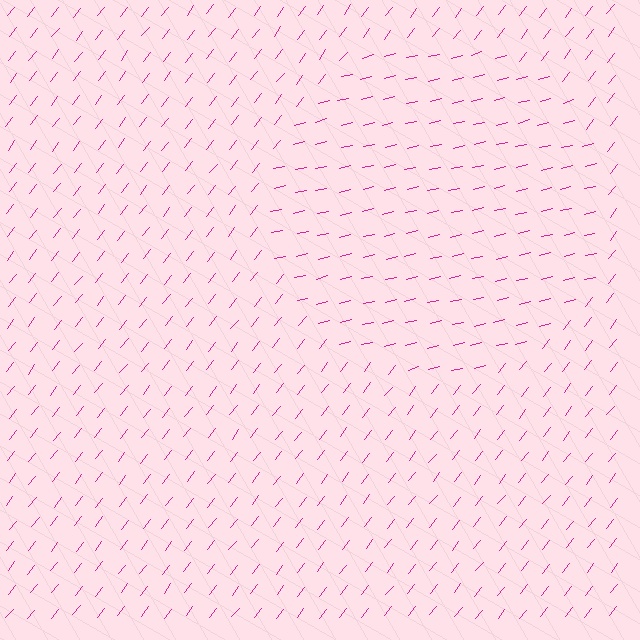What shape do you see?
I see a circle.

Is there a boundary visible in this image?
Yes, there is a texture boundary formed by a change in line orientation.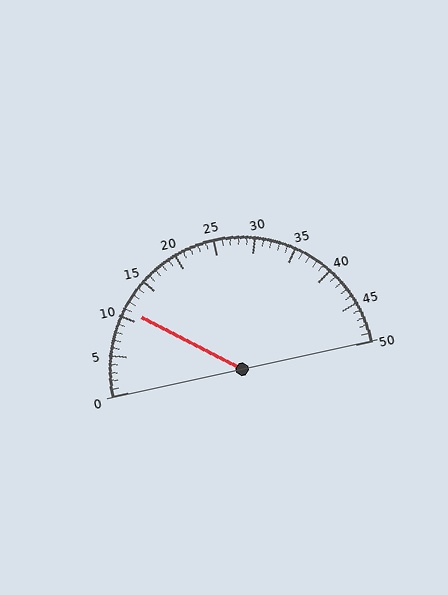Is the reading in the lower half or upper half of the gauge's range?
The reading is in the lower half of the range (0 to 50).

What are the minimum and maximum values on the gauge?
The gauge ranges from 0 to 50.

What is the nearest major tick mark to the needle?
The nearest major tick mark is 10.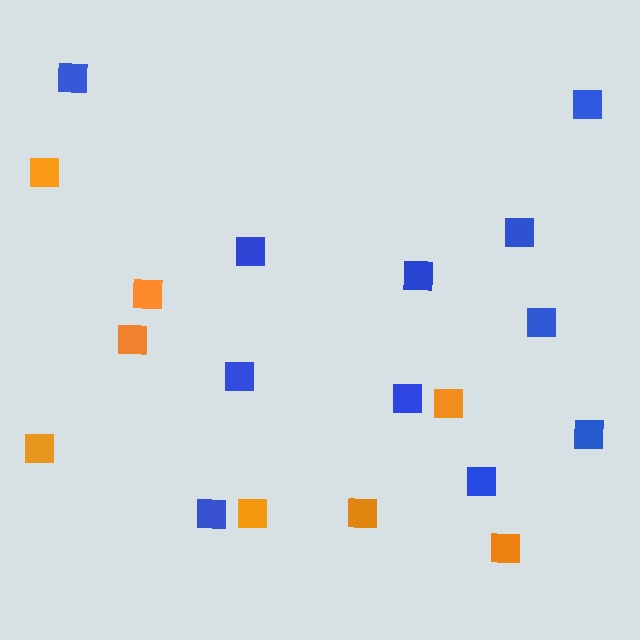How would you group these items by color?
There are 2 groups: one group of blue squares (11) and one group of orange squares (8).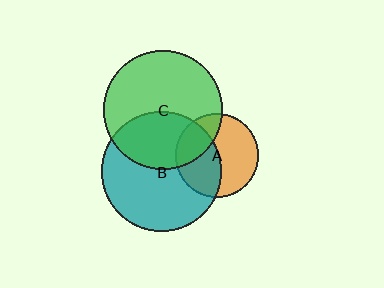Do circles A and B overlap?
Yes.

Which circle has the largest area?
Circle B (teal).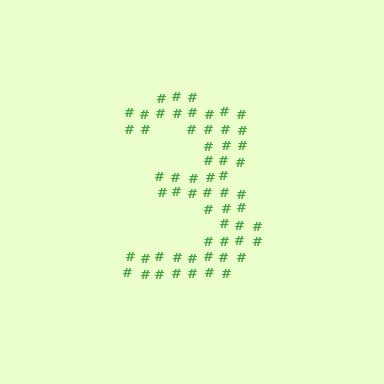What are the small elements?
The small elements are hash symbols.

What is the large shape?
The large shape is the digit 3.